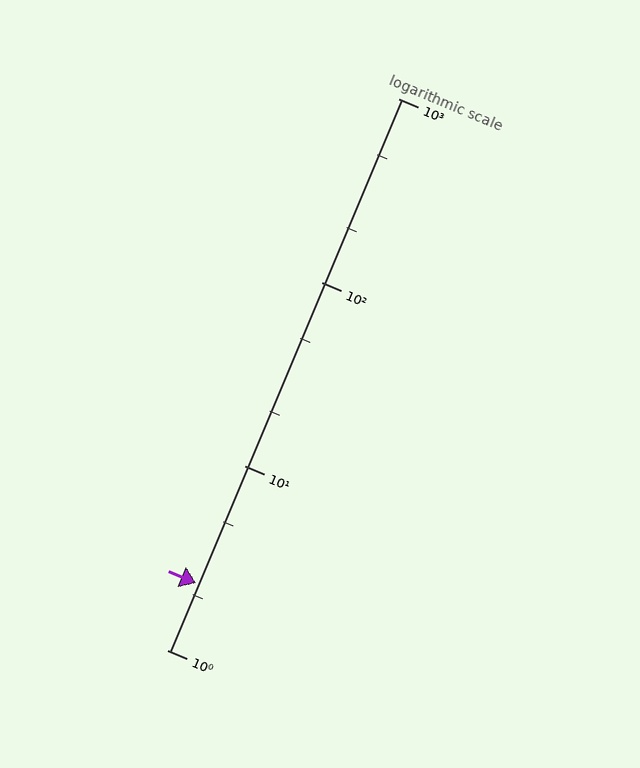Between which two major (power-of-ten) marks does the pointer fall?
The pointer is between 1 and 10.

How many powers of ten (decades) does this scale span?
The scale spans 3 decades, from 1 to 1000.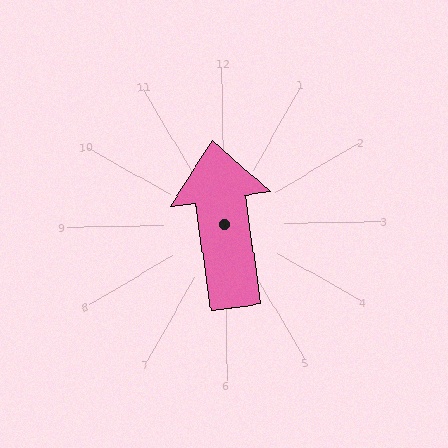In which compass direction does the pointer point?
North.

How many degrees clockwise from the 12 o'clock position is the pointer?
Approximately 353 degrees.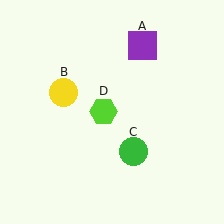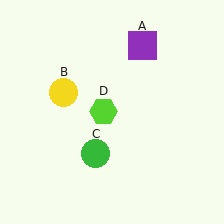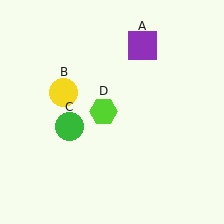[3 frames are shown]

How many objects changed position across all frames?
1 object changed position: green circle (object C).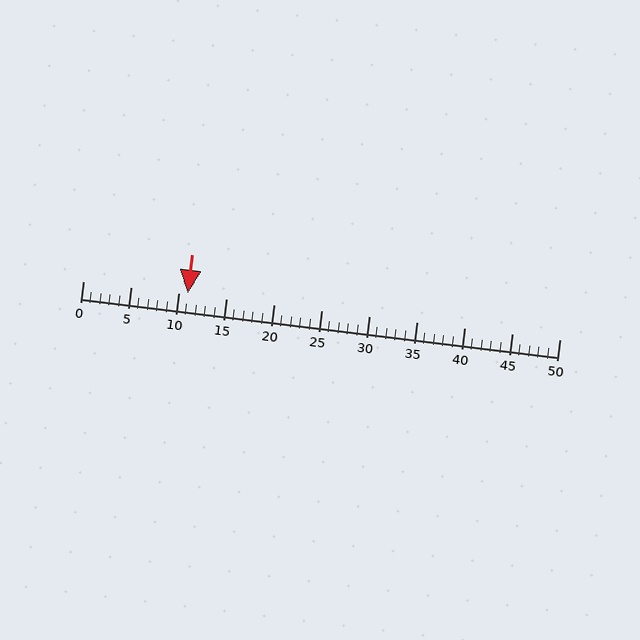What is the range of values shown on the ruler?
The ruler shows values from 0 to 50.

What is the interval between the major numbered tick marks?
The major tick marks are spaced 5 units apart.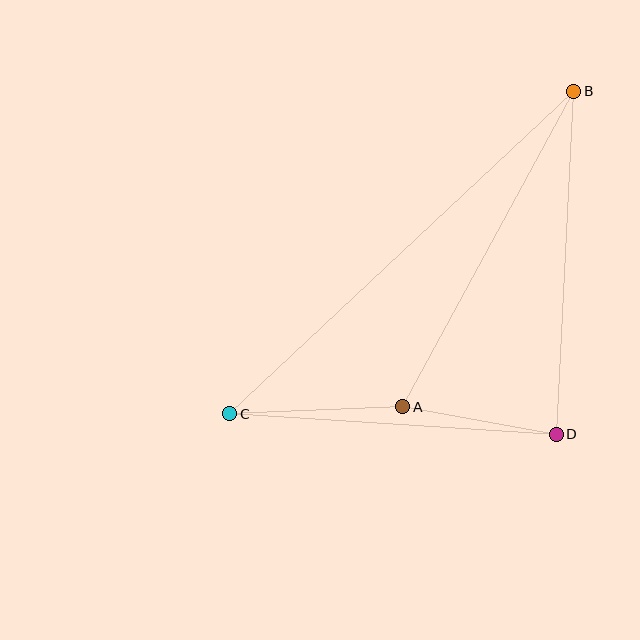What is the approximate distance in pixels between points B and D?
The distance between B and D is approximately 343 pixels.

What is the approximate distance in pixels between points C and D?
The distance between C and D is approximately 327 pixels.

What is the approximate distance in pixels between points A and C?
The distance between A and C is approximately 173 pixels.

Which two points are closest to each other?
Points A and D are closest to each other.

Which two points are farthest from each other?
Points B and C are farthest from each other.